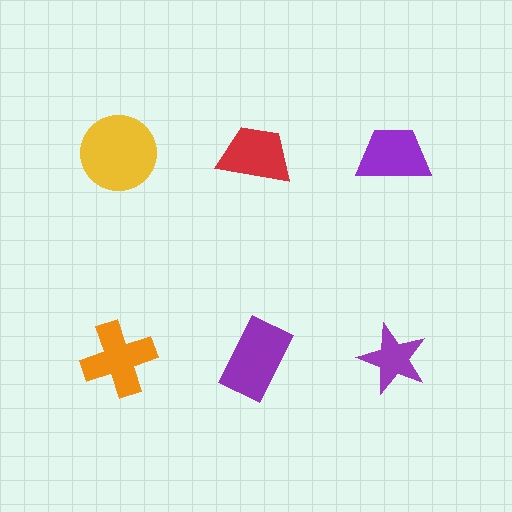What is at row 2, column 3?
A purple star.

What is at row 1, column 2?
A red trapezoid.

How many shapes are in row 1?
3 shapes.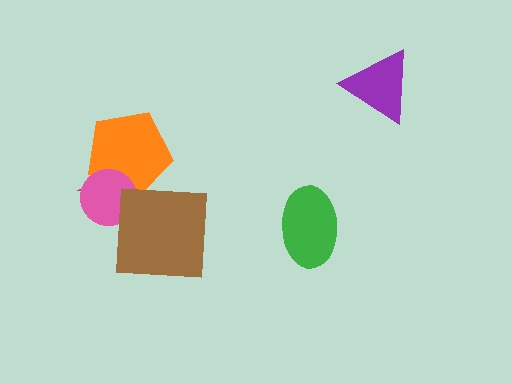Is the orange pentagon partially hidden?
Yes, it is partially covered by another shape.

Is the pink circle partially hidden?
No, no other shape covers it.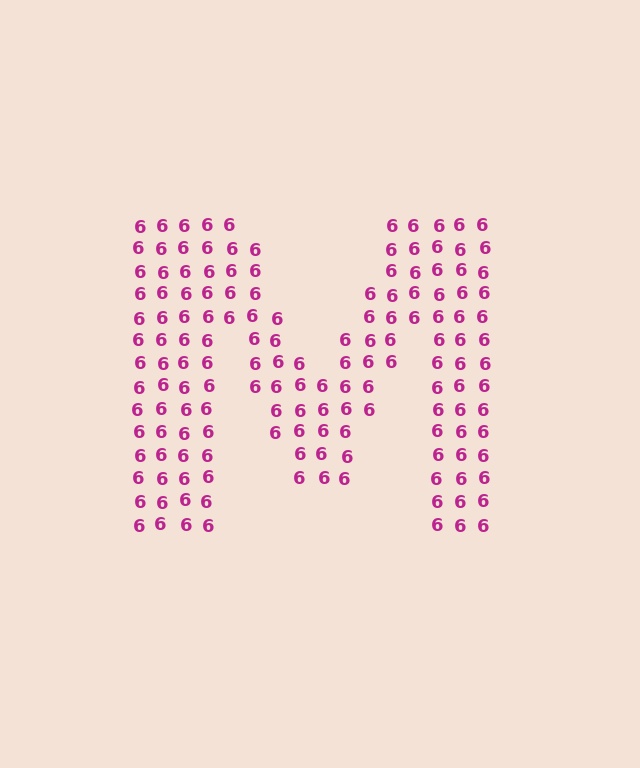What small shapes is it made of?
It is made of small digit 6's.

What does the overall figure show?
The overall figure shows the letter M.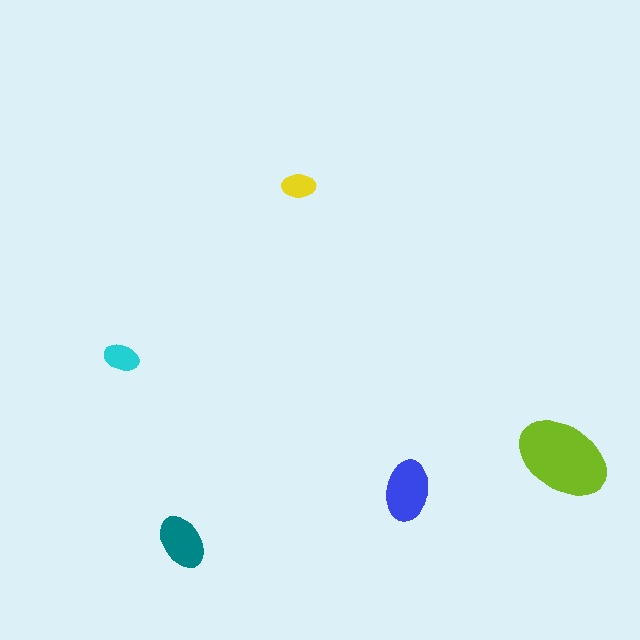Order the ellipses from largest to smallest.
the lime one, the blue one, the teal one, the cyan one, the yellow one.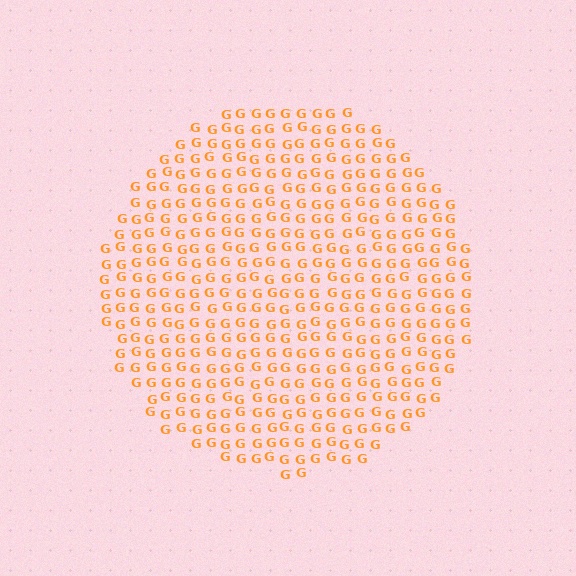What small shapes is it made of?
It is made of small letter G's.